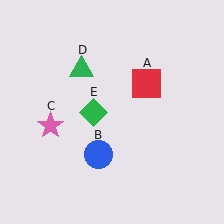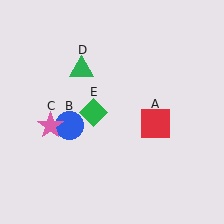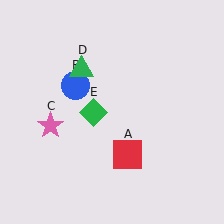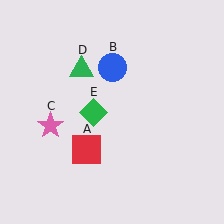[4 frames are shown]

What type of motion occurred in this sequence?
The red square (object A), blue circle (object B) rotated clockwise around the center of the scene.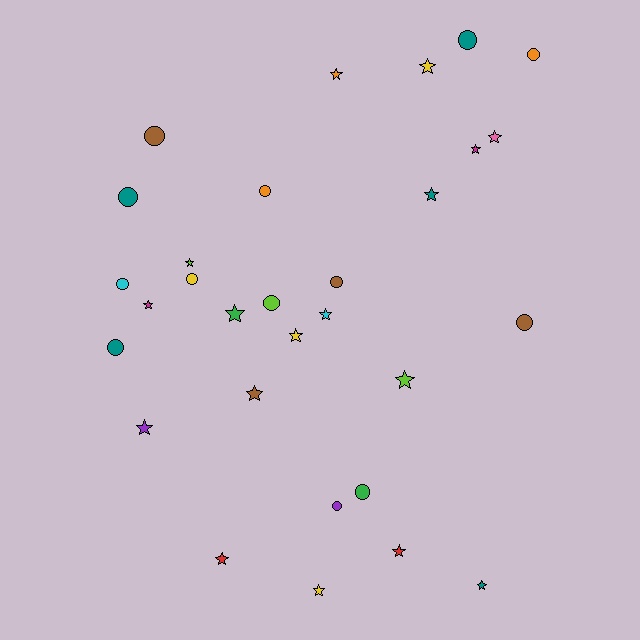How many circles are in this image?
There are 13 circles.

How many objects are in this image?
There are 30 objects.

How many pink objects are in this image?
There is 1 pink object.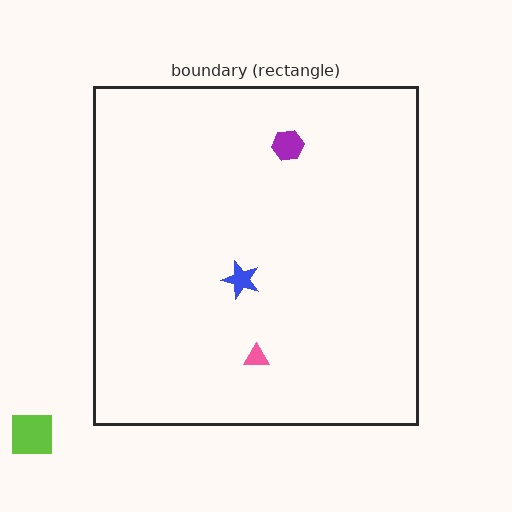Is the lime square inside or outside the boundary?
Outside.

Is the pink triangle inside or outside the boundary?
Inside.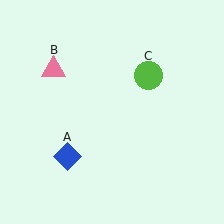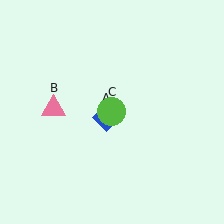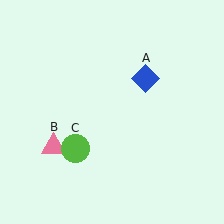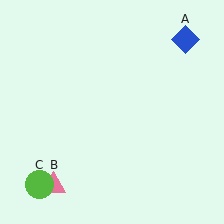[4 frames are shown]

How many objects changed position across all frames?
3 objects changed position: blue diamond (object A), pink triangle (object B), lime circle (object C).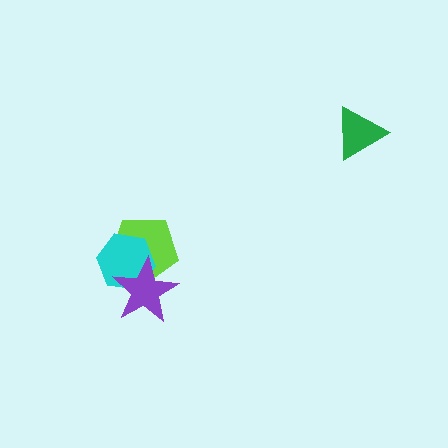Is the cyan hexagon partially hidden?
Yes, it is partially covered by another shape.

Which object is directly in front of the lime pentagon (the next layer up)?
The cyan hexagon is directly in front of the lime pentagon.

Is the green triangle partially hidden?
No, no other shape covers it.